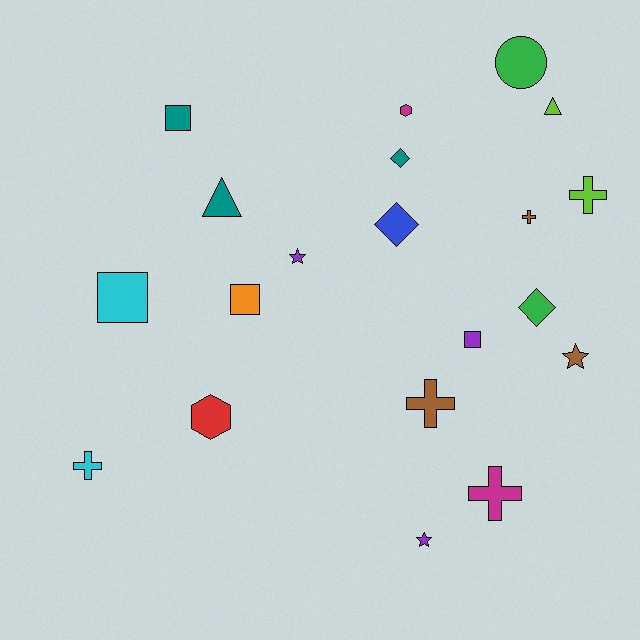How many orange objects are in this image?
There is 1 orange object.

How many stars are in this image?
There are 3 stars.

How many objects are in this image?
There are 20 objects.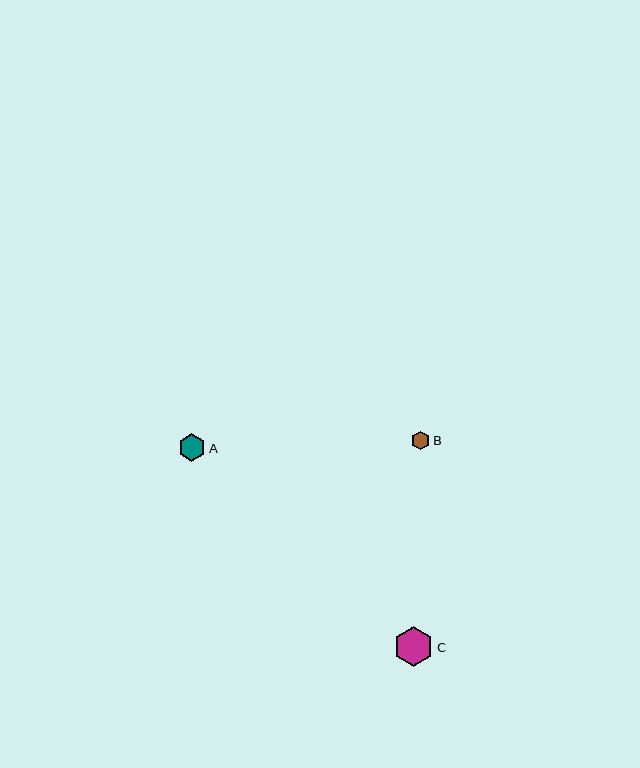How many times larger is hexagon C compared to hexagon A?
Hexagon C is approximately 1.5 times the size of hexagon A.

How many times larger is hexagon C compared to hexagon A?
Hexagon C is approximately 1.5 times the size of hexagon A.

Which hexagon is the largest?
Hexagon C is the largest with a size of approximately 40 pixels.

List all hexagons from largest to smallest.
From largest to smallest: C, A, B.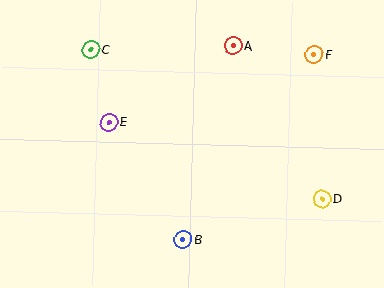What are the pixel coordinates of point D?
Point D is at (322, 199).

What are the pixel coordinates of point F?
Point F is at (314, 54).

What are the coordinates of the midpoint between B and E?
The midpoint between B and E is at (146, 181).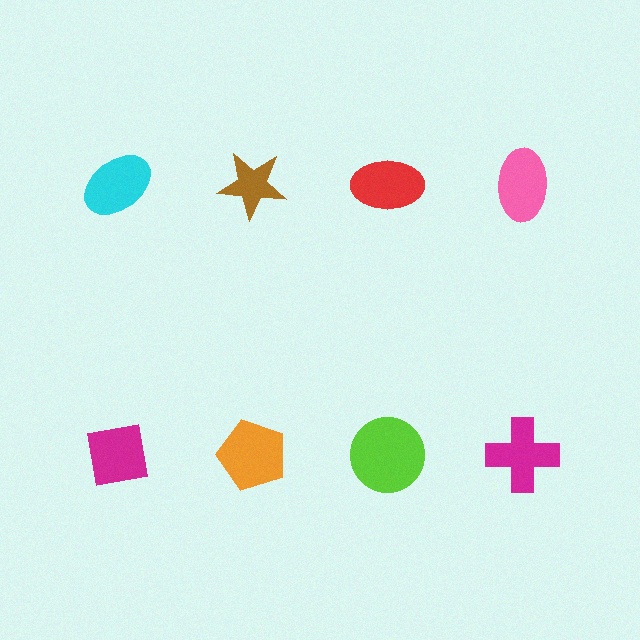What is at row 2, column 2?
An orange pentagon.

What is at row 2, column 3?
A lime circle.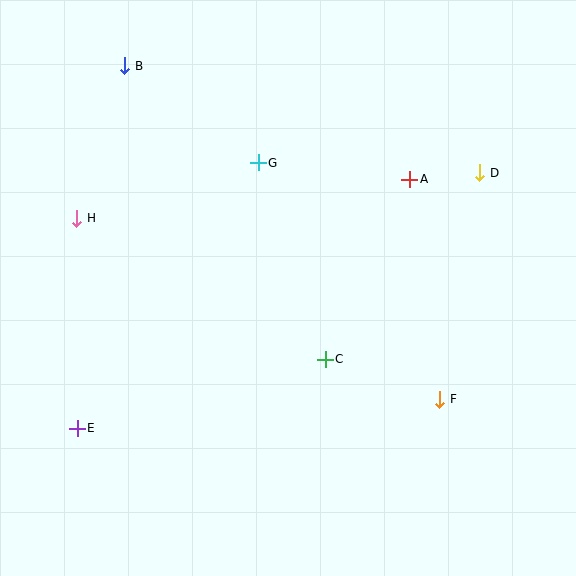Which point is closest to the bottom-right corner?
Point F is closest to the bottom-right corner.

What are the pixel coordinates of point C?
Point C is at (325, 359).